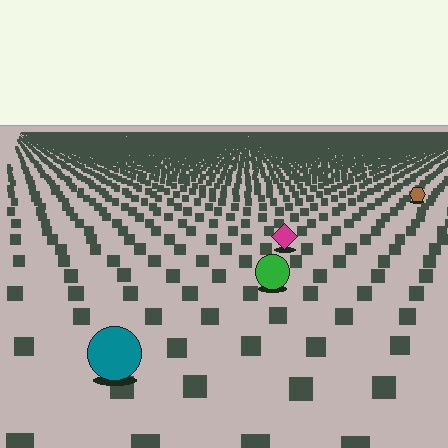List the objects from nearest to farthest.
From nearest to farthest: the teal circle, the green circle, the magenta diamond, the brown hexagon.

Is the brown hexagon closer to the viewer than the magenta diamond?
No. The magenta diamond is closer — you can tell from the texture gradient: the ground texture is coarser near it.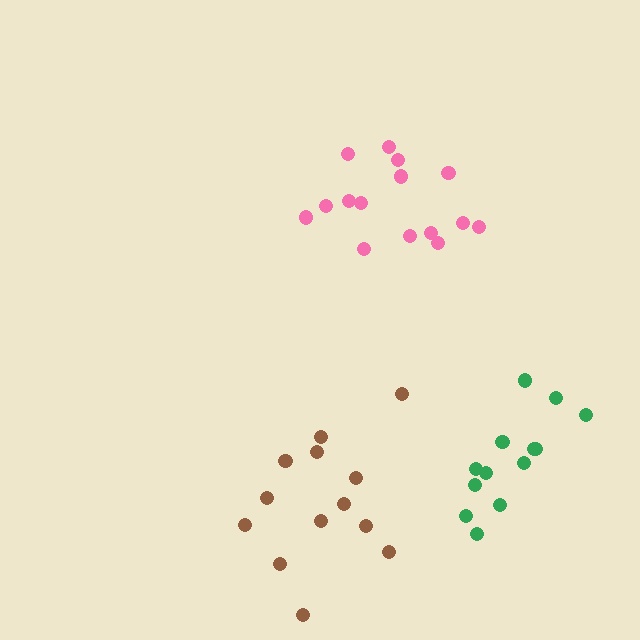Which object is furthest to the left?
The brown cluster is leftmost.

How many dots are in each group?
Group 1: 13 dots, Group 2: 15 dots, Group 3: 13 dots (41 total).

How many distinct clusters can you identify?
There are 3 distinct clusters.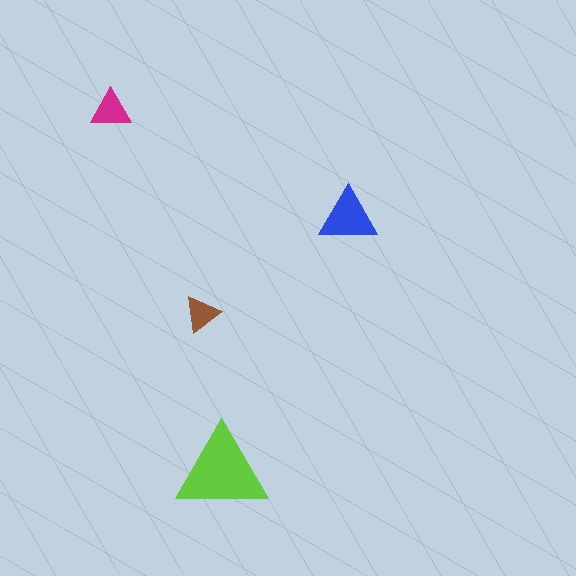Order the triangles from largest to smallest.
the lime one, the blue one, the magenta one, the brown one.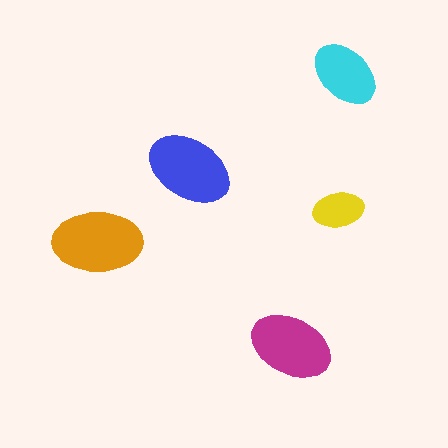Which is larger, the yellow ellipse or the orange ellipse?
The orange one.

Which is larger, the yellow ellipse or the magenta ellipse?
The magenta one.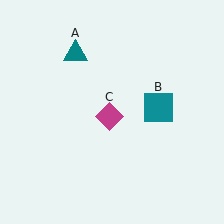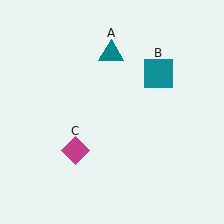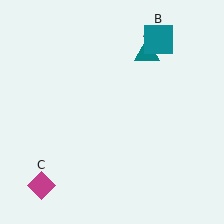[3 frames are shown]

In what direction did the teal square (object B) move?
The teal square (object B) moved up.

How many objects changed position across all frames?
3 objects changed position: teal triangle (object A), teal square (object B), magenta diamond (object C).